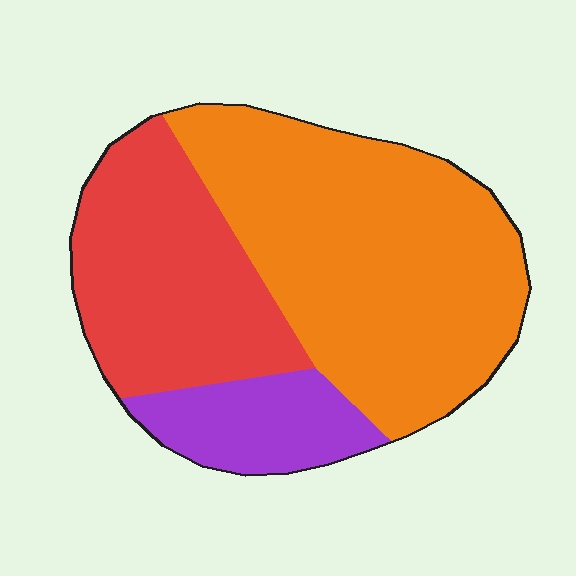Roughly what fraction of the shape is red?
Red covers 32% of the shape.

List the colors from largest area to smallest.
From largest to smallest: orange, red, purple.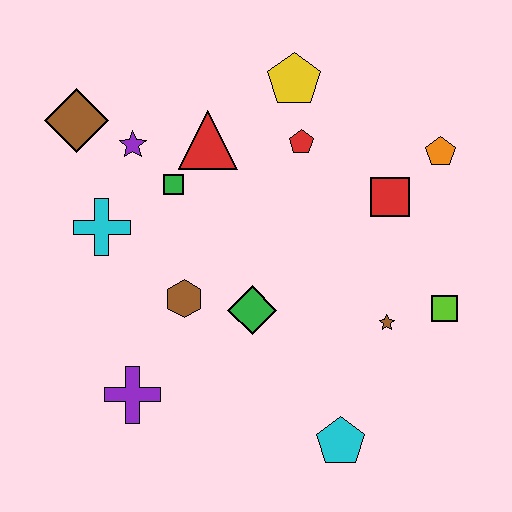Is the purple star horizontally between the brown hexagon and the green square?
No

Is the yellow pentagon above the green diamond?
Yes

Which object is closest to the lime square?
The brown star is closest to the lime square.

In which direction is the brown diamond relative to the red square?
The brown diamond is to the left of the red square.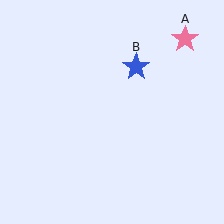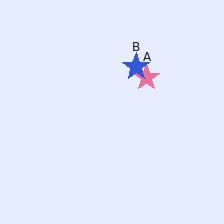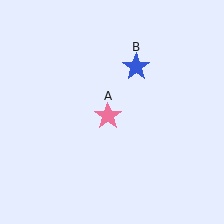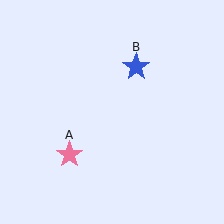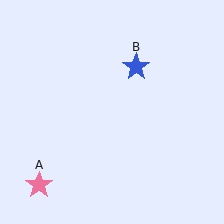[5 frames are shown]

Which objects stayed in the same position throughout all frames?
Blue star (object B) remained stationary.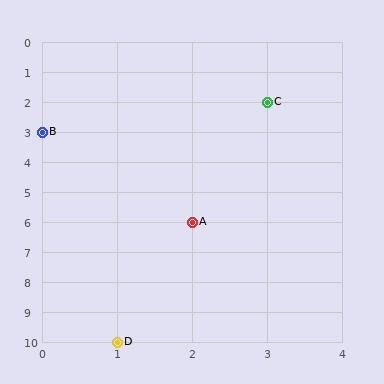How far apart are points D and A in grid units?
Points D and A are 1 column and 4 rows apart (about 4.1 grid units diagonally).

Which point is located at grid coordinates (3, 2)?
Point C is at (3, 2).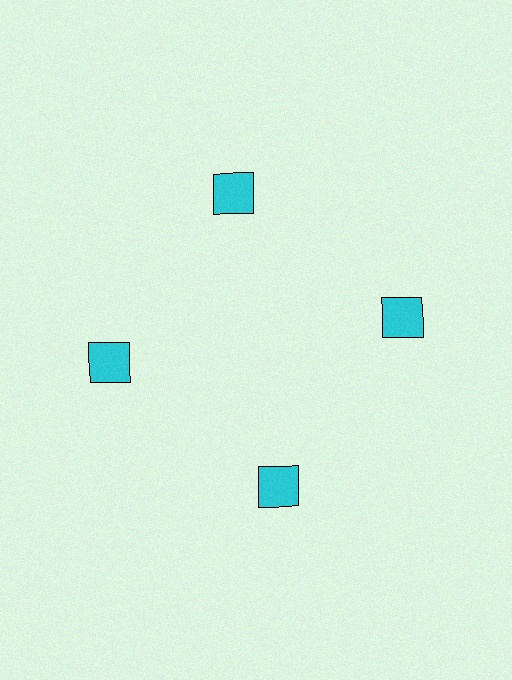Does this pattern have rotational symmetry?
Yes, this pattern has 4-fold rotational symmetry. It looks the same after rotating 90 degrees around the center.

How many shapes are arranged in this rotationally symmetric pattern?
There are 4 shapes, arranged in 4 groups of 1.